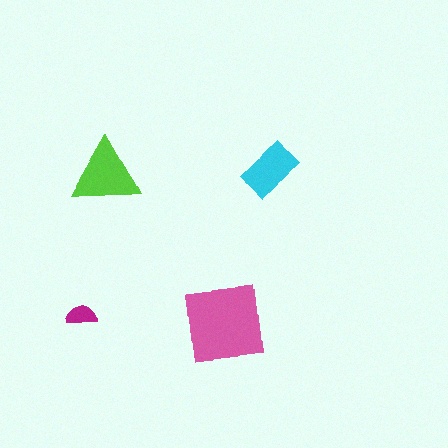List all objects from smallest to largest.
The magenta semicircle, the cyan rectangle, the lime triangle, the pink square.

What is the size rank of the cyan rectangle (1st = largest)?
3rd.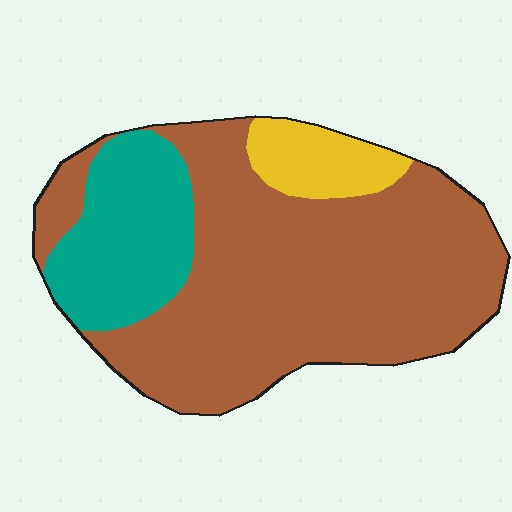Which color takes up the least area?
Yellow, at roughly 10%.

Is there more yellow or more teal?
Teal.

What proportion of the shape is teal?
Teal covers about 20% of the shape.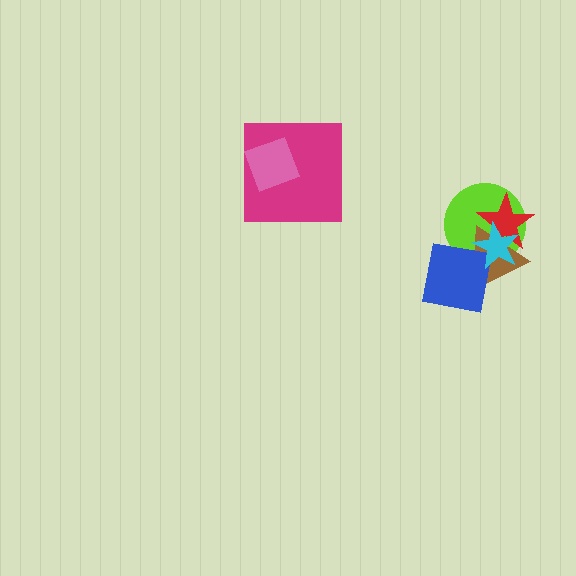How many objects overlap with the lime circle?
4 objects overlap with the lime circle.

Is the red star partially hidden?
Yes, it is partially covered by another shape.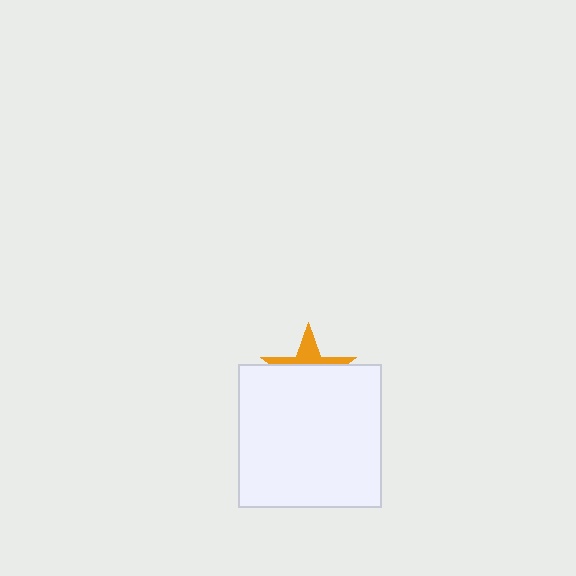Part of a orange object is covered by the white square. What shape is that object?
It is a star.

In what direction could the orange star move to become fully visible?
The orange star could move up. That would shift it out from behind the white square entirely.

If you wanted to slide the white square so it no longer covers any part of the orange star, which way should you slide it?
Slide it down — that is the most direct way to separate the two shapes.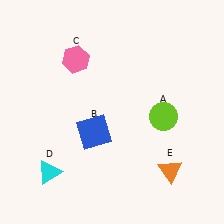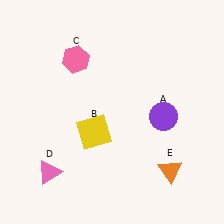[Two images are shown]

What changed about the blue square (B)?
In Image 1, B is blue. In Image 2, it changed to yellow.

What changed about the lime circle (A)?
In Image 1, A is lime. In Image 2, it changed to purple.